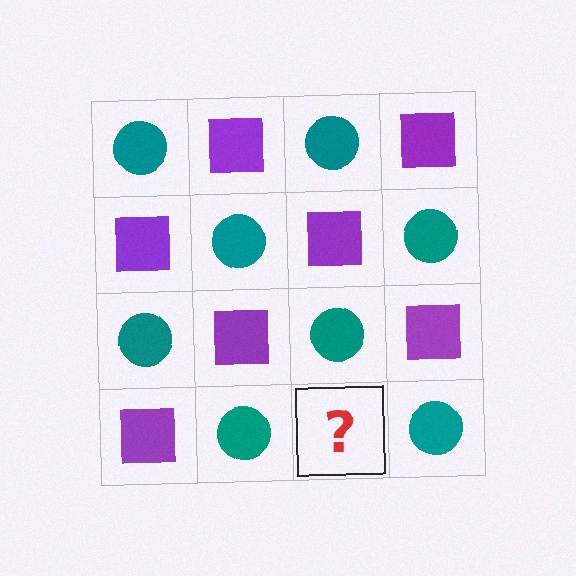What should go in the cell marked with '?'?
The missing cell should contain a purple square.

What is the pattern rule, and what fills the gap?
The rule is that it alternates teal circle and purple square in a checkerboard pattern. The gap should be filled with a purple square.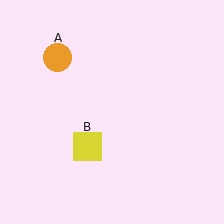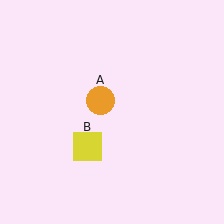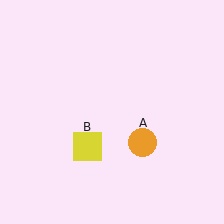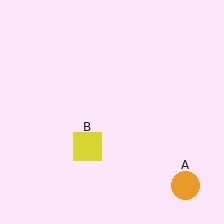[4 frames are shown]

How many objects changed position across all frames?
1 object changed position: orange circle (object A).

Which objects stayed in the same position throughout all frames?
Yellow square (object B) remained stationary.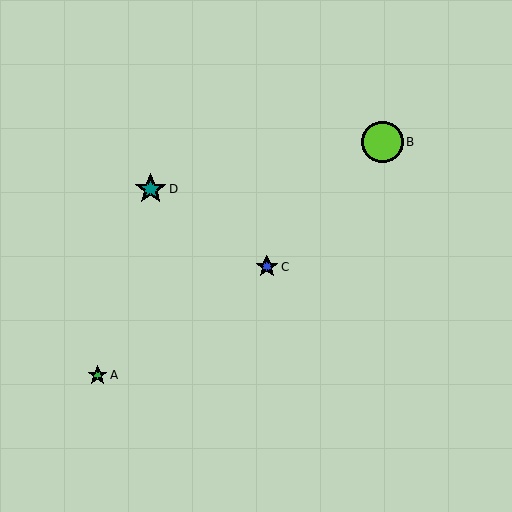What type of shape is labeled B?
Shape B is a lime circle.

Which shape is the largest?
The lime circle (labeled B) is the largest.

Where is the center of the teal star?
The center of the teal star is at (151, 189).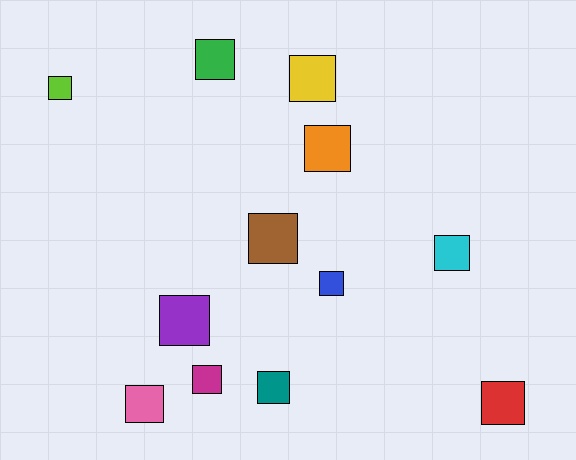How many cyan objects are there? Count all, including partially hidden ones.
There is 1 cyan object.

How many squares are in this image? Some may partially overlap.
There are 12 squares.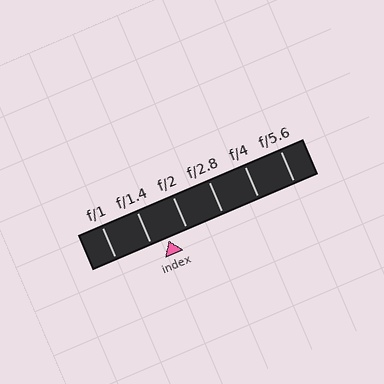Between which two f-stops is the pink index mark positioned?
The index mark is between f/1.4 and f/2.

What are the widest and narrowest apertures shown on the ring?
The widest aperture shown is f/1 and the narrowest is f/5.6.